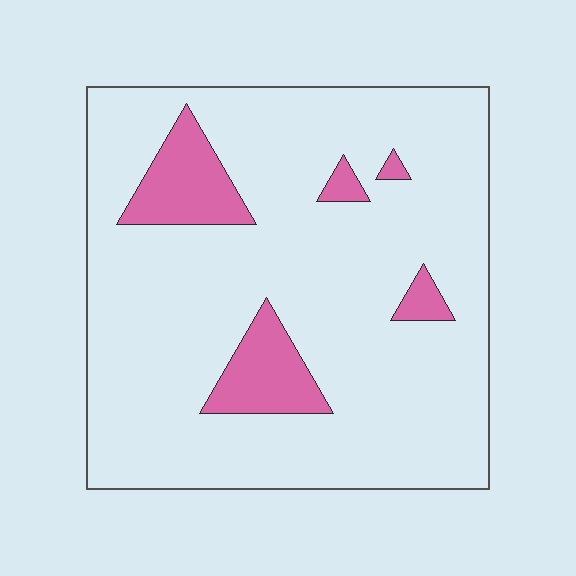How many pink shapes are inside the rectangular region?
5.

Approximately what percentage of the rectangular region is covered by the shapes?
Approximately 15%.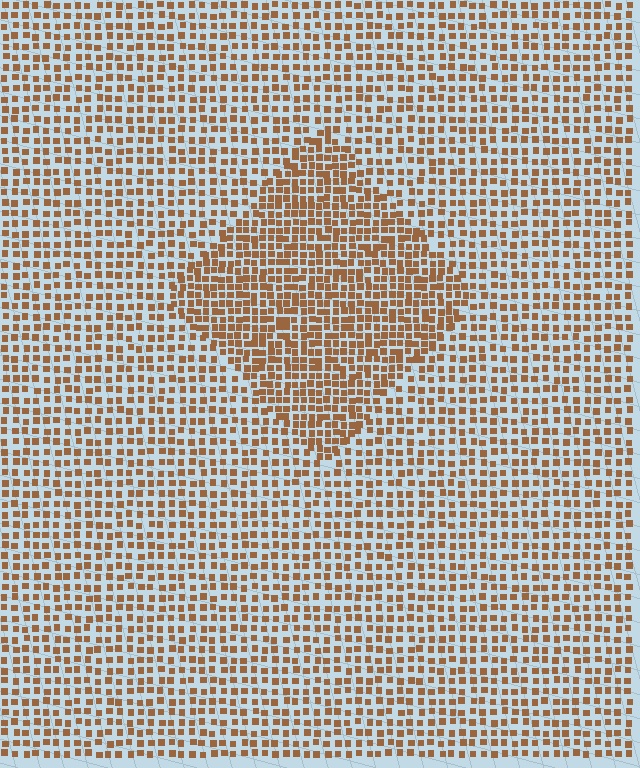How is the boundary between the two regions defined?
The boundary is defined by a change in element density (approximately 1.7x ratio). All elements are the same color, size, and shape.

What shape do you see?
I see a diamond.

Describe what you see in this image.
The image contains small brown elements arranged at two different densities. A diamond-shaped region is visible where the elements are more densely packed than the surrounding area.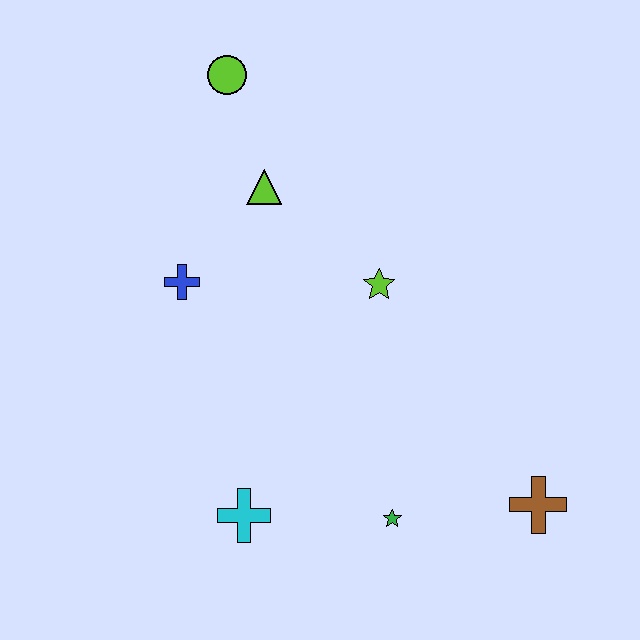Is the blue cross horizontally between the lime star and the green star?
No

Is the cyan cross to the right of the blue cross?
Yes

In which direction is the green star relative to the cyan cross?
The green star is to the right of the cyan cross.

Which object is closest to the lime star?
The lime triangle is closest to the lime star.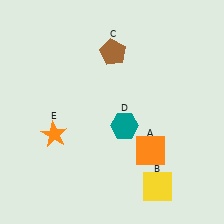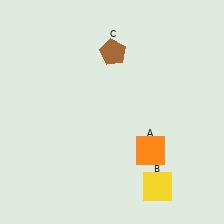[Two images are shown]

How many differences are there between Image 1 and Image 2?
There are 2 differences between the two images.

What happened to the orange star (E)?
The orange star (E) was removed in Image 2. It was in the bottom-left area of Image 1.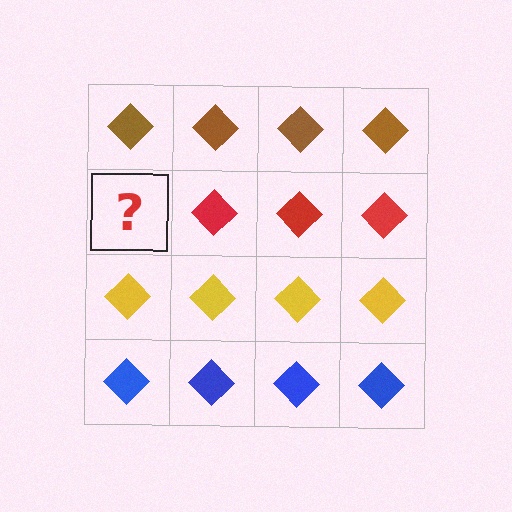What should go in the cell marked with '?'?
The missing cell should contain a red diamond.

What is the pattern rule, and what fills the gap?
The rule is that each row has a consistent color. The gap should be filled with a red diamond.